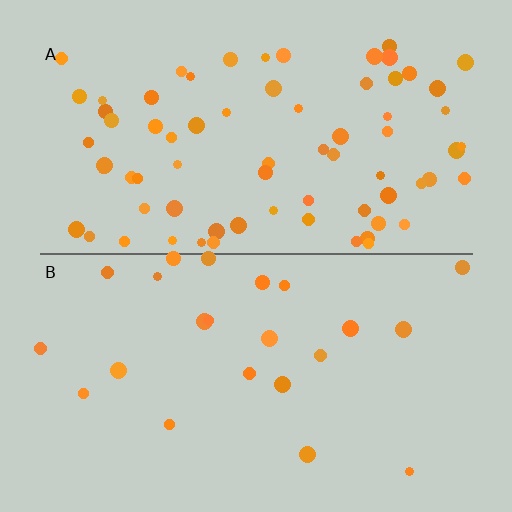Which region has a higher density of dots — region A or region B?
A (the top).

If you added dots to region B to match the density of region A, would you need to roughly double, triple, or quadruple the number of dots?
Approximately triple.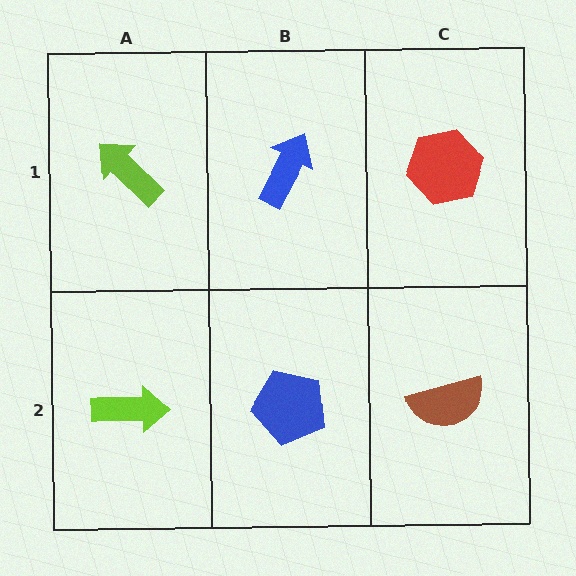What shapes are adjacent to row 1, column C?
A brown semicircle (row 2, column C), a blue arrow (row 1, column B).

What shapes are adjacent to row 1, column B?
A blue pentagon (row 2, column B), a lime arrow (row 1, column A), a red hexagon (row 1, column C).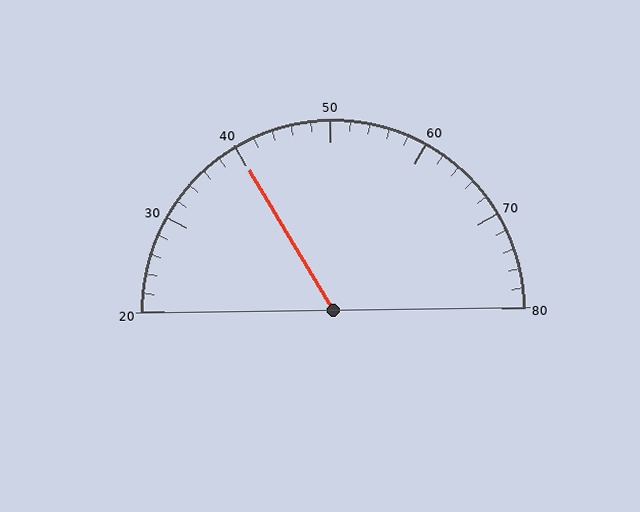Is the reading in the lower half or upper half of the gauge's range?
The reading is in the lower half of the range (20 to 80).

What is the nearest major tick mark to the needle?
The nearest major tick mark is 40.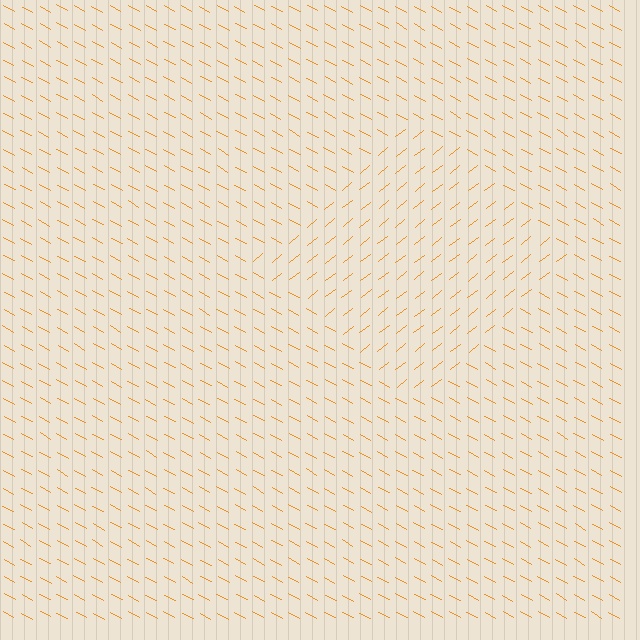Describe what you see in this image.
The image is filled with small orange line segments. A diamond region in the image has lines oriented differently from the surrounding lines, creating a visible texture boundary.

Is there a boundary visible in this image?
Yes, there is a texture boundary formed by a change in line orientation.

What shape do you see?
I see a diamond.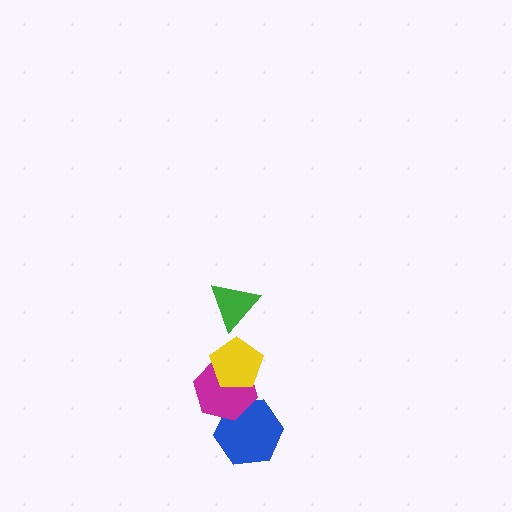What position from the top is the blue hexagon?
The blue hexagon is 4th from the top.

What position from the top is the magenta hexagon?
The magenta hexagon is 3rd from the top.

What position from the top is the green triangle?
The green triangle is 1st from the top.